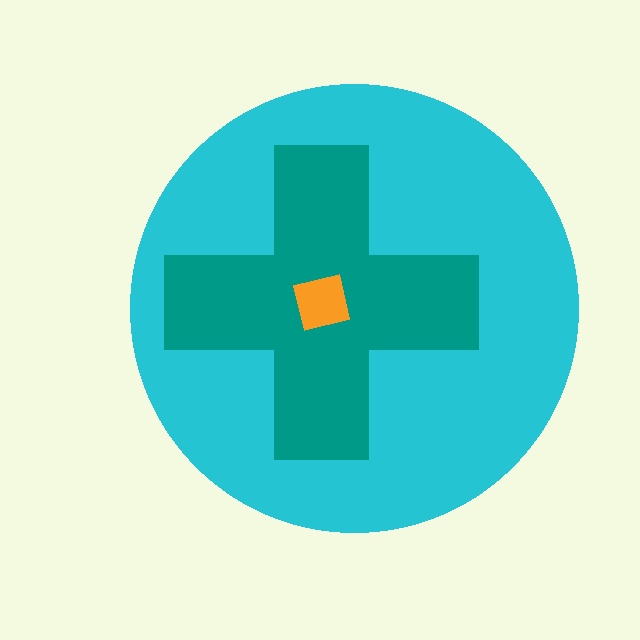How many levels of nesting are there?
3.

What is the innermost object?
The orange square.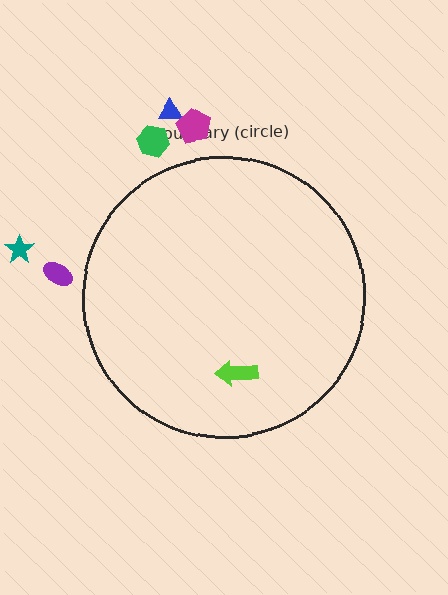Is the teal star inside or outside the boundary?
Outside.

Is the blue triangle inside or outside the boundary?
Outside.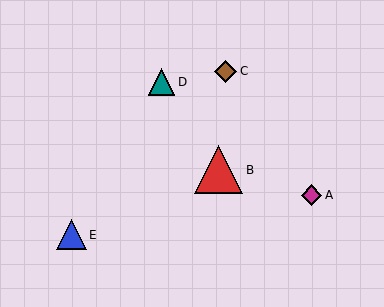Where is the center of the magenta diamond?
The center of the magenta diamond is at (312, 195).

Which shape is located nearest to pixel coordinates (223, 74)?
The brown diamond (labeled C) at (226, 71) is nearest to that location.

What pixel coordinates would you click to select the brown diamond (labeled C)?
Click at (226, 71) to select the brown diamond C.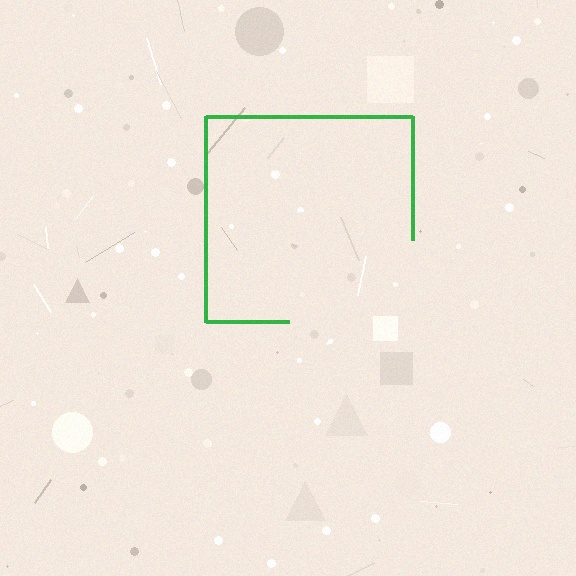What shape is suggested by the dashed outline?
The dashed outline suggests a square.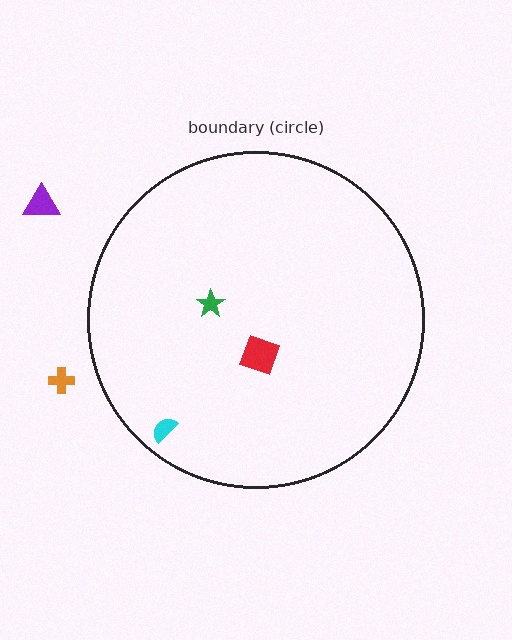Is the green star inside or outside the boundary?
Inside.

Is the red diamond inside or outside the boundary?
Inside.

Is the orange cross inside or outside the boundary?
Outside.